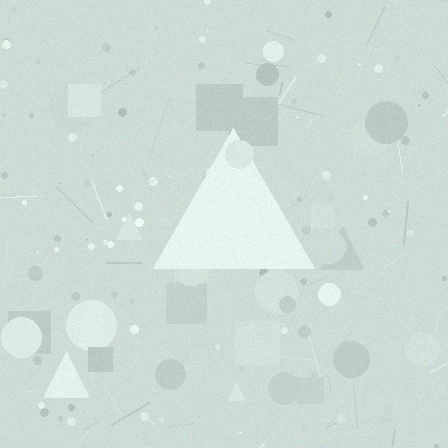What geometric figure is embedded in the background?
A triangle is embedded in the background.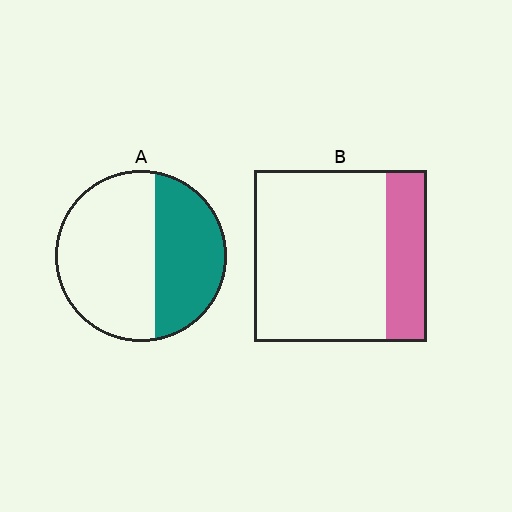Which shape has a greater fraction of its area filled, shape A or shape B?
Shape A.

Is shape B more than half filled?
No.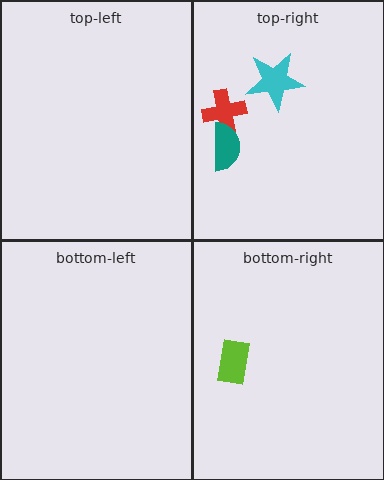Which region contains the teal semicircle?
The top-right region.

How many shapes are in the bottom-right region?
1.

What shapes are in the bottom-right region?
The lime rectangle.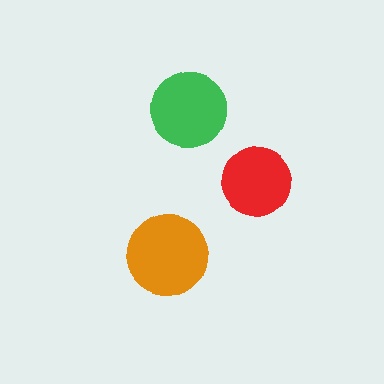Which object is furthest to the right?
The red circle is rightmost.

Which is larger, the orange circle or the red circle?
The orange one.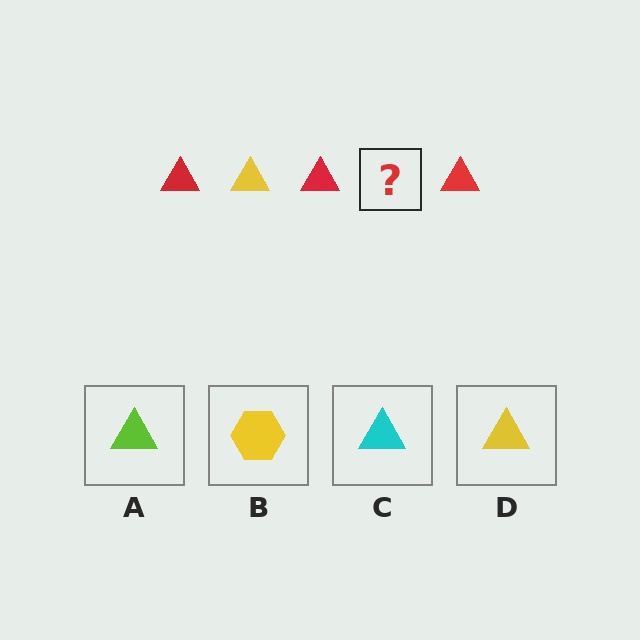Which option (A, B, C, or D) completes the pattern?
D.